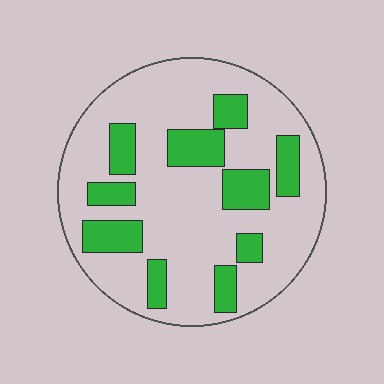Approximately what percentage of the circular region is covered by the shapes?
Approximately 25%.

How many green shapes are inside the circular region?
10.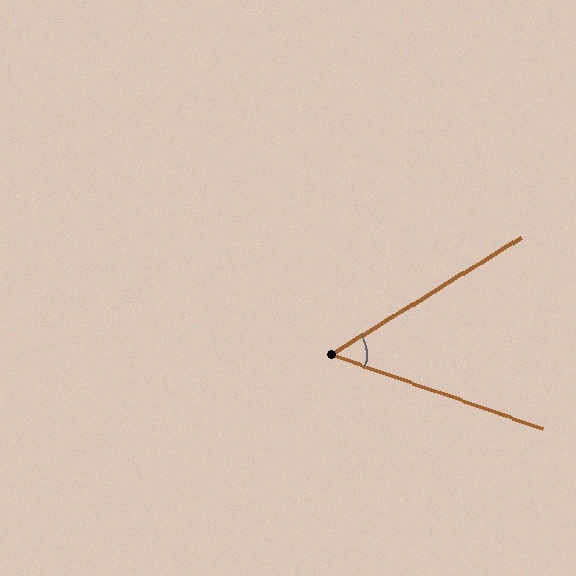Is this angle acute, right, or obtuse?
It is acute.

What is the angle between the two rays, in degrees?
Approximately 51 degrees.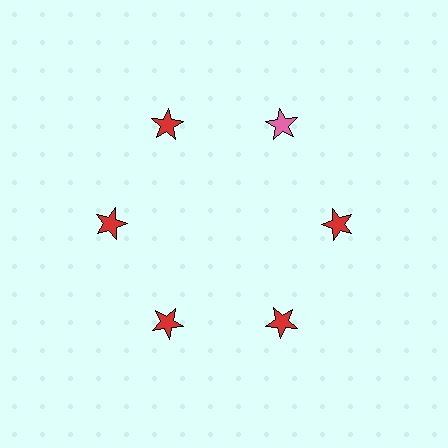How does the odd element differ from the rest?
It has a different color: pink instead of red.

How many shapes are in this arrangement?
There are 6 shapes arranged in a ring pattern.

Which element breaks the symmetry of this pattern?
The pink star at roughly the 1 o'clock position breaks the symmetry. All other shapes are red stars.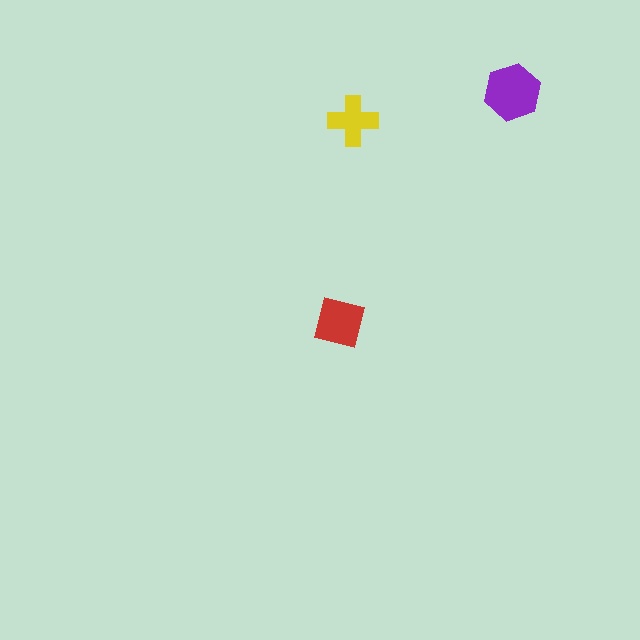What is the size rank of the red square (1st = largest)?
2nd.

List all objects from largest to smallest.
The purple hexagon, the red square, the yellow cross.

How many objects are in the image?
There are 3 objects in the image.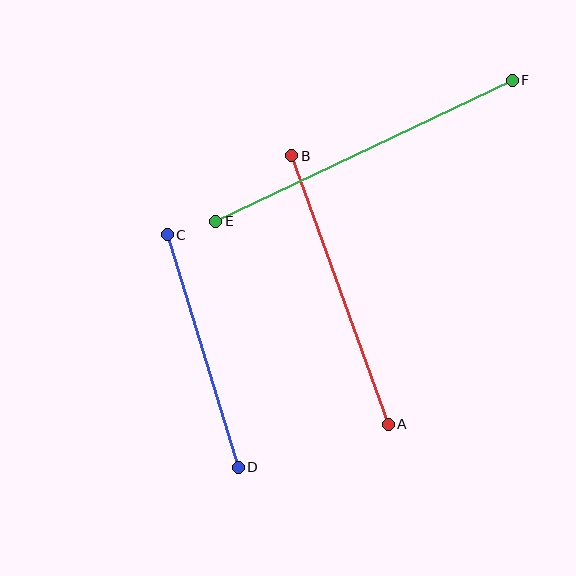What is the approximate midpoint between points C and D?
The midpoint is at approximately (203, 351) pixels.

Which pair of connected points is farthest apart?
Points E and F are farthest apart.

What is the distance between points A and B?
The distance is approximately 285 pixels.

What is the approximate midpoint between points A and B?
The midpoint is at approximately (340, 290) pixels.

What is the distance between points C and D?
The distance is approximately 243 pixels.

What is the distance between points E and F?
The distance is approximately 328 pixels.